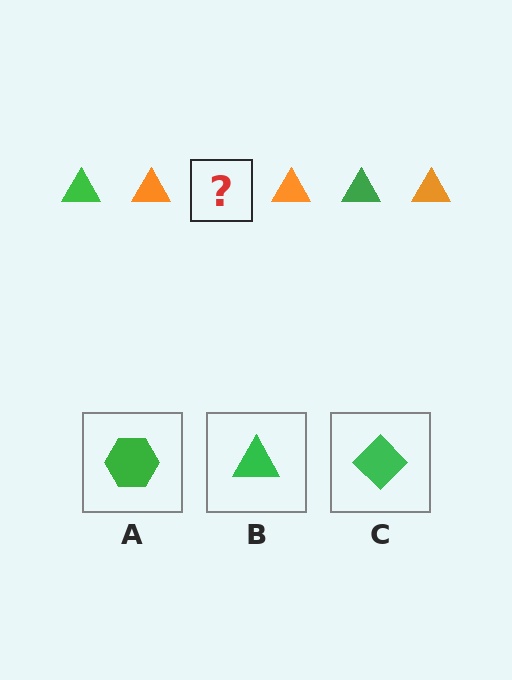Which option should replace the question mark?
Option B.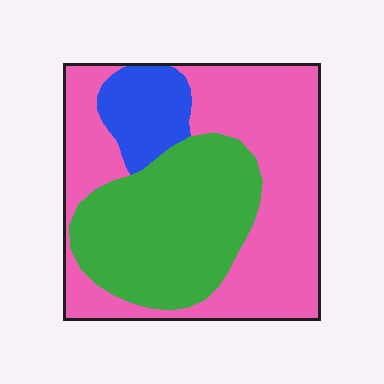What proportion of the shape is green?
Green takes up between a quarter and a half of the shape.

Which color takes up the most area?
Pink, at roughly 55%.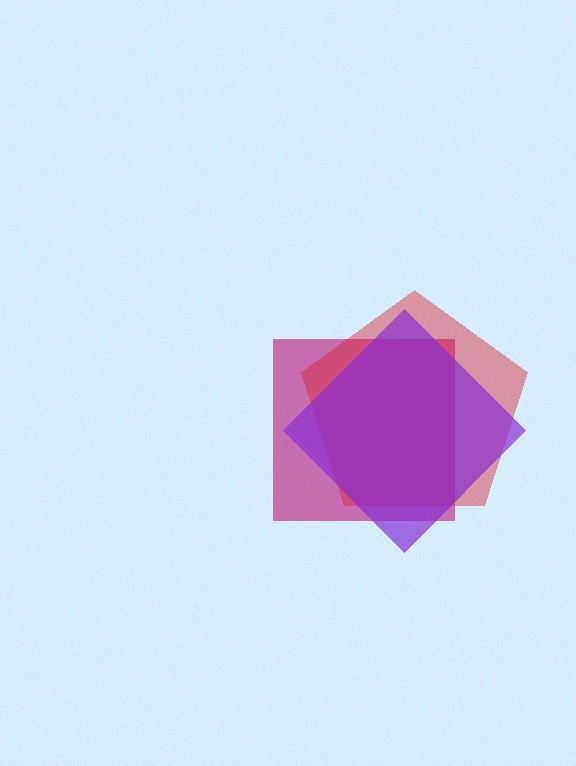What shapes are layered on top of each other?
The layered shapes are: a magenta square, a red pentagon, a purple diamond.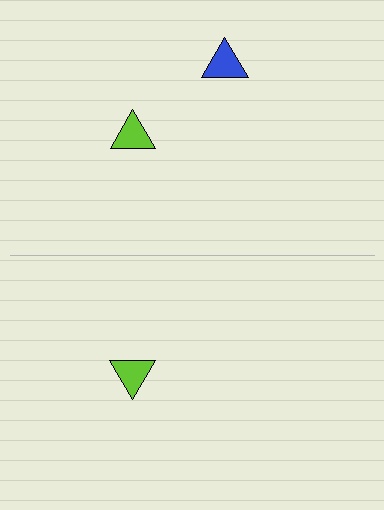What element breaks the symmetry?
A blue triangle is missing from the bottom side.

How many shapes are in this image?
There are 3 shapes in this image.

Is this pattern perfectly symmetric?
No, the pattern is not perfectly symmetric. A blue triangle is missing from the bottom side.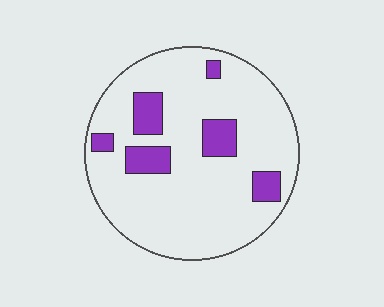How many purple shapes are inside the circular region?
6.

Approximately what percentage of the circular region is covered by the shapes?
Approximately 15%.